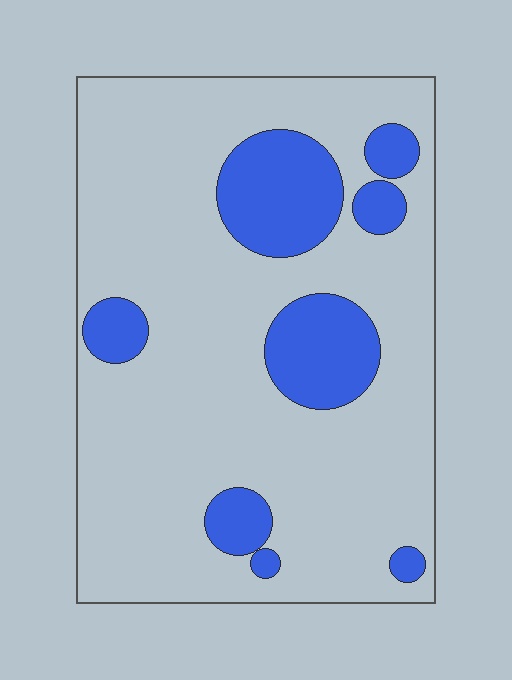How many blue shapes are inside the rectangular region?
8.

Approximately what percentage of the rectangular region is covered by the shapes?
Approximately 20%.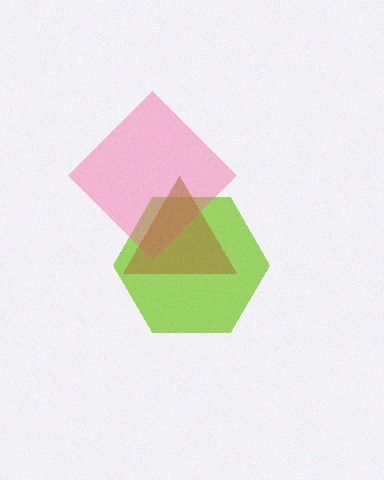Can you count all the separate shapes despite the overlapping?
Yes, there are 3 separate shapes.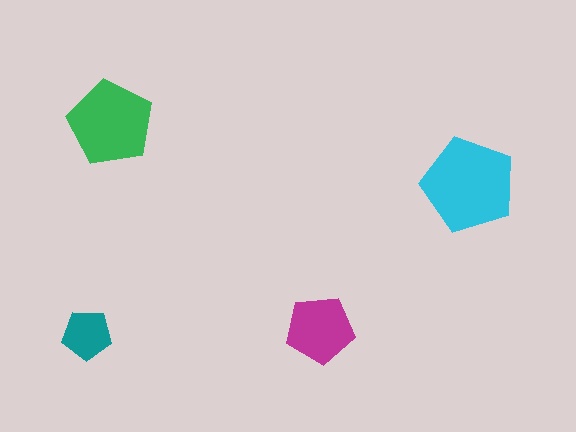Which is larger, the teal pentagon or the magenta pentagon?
The magenta one.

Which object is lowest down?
The teal pentagon is bottommost.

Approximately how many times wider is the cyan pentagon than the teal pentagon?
About 2 times wider.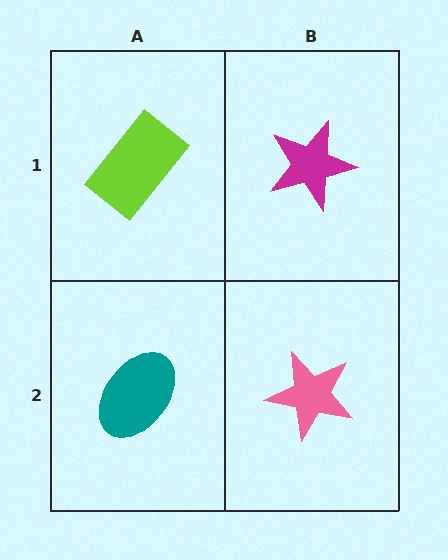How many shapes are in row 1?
2 shapes.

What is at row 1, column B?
A magenta star.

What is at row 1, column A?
A lime rectangle.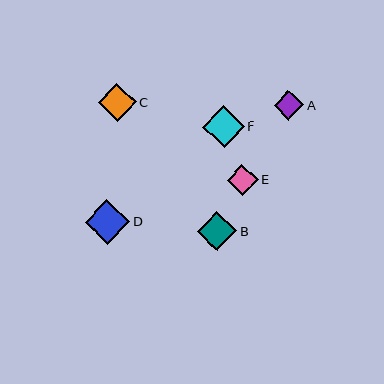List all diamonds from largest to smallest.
From largest to smallest: D, F, B, C, E, A.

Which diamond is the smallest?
Diamond A is the smallest with a size of approximately 30 pixels.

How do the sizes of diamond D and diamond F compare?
Diamond D and diamond F are approximately the same size.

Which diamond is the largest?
Diamond D is the largest with a size of approximately 45 pixels.